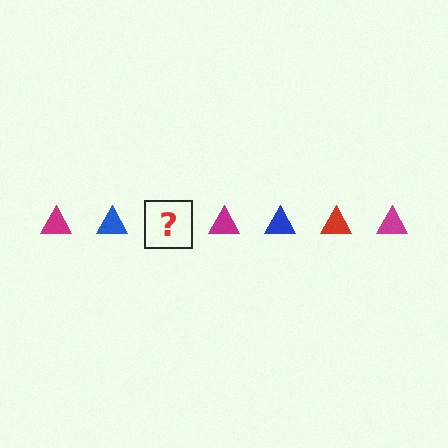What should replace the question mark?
The question mark should be replaced with a red triangle.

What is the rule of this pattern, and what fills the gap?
The rule is that the pattern cycles through magenta, blue, red triangles. The gap should be filled with a red triangle.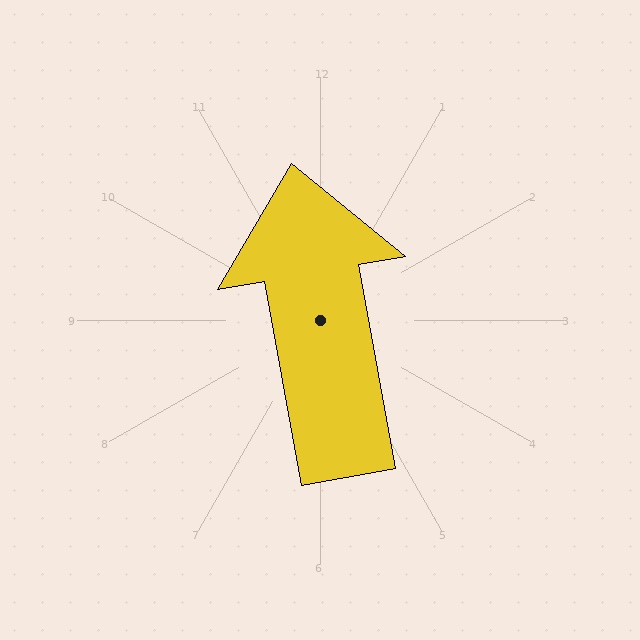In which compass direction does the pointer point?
North.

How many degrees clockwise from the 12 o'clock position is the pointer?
Approximately 350 degrees.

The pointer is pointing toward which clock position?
Roughly 12 o'clock.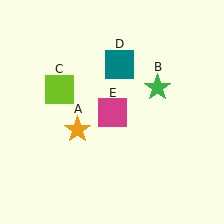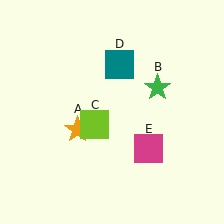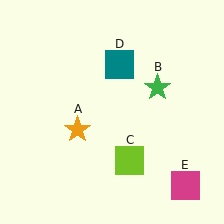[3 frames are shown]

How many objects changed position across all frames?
2 objects changed position: lime square (object C), magenta square (object E).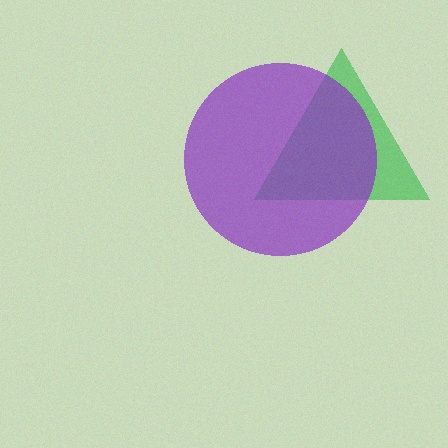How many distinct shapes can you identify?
There are 2 distinct shapes: a green triangle, a purple circle.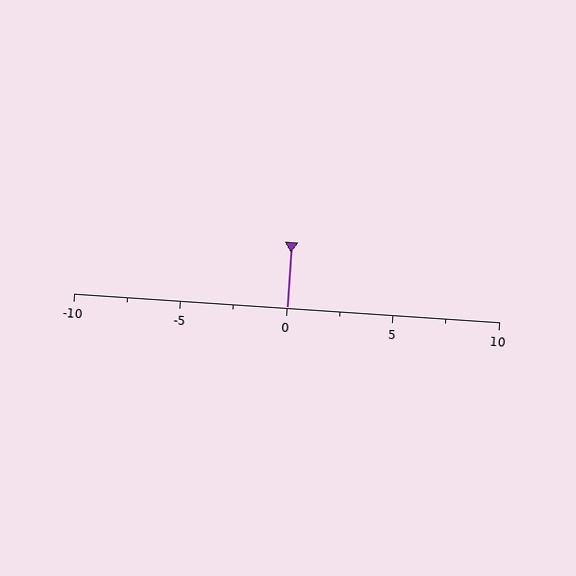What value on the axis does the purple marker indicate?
The marker indicates approximately 0.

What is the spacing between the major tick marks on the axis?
The major ticks are spaced 5 apart.